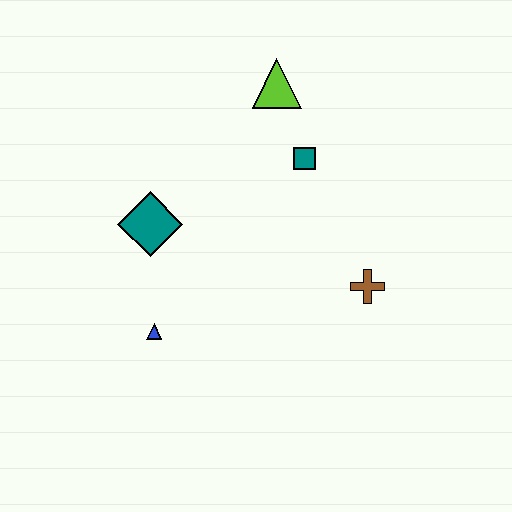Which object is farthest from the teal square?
The blue triangle is farthest from the teal square.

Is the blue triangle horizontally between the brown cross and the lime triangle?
No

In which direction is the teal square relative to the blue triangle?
The teal square is above the blue triangle.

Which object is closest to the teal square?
The lime triangle is closest to the teal square.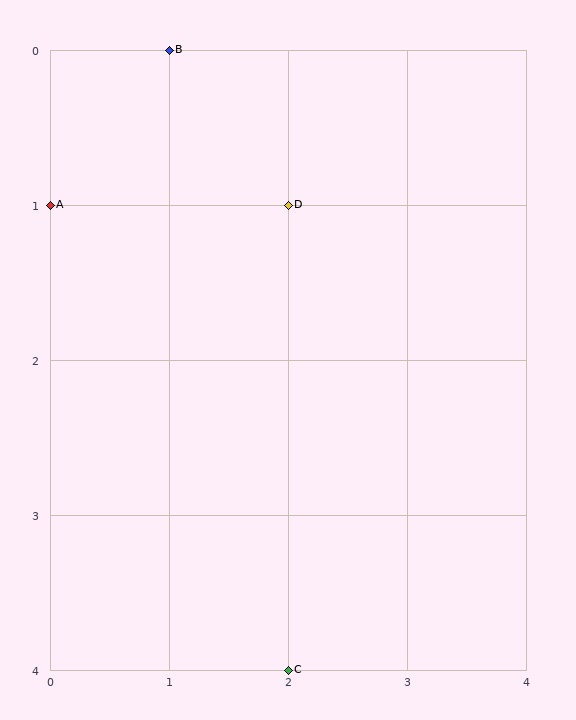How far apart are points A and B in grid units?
Points A and B are 1 column and 1 row apart (about 1.4 grid units diagonally).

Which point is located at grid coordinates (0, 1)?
Point A is at (0, 1).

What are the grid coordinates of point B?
Point B is at grid coordinates (1, 0).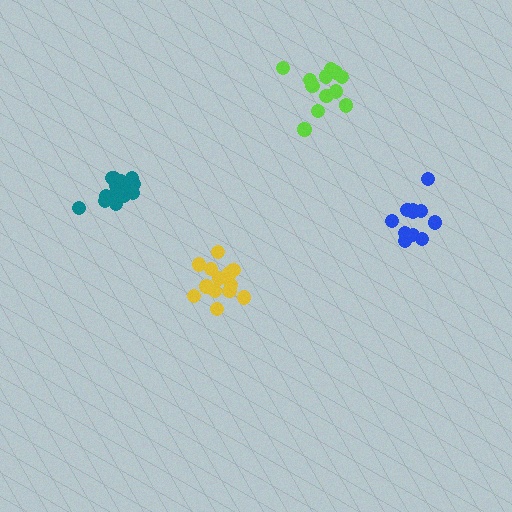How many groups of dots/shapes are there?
There are 4 groups.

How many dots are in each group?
Group 1: 12 dots, Group 2: 15 dots, Group 3: 12 dots, Group 4: 13 dots (52 total).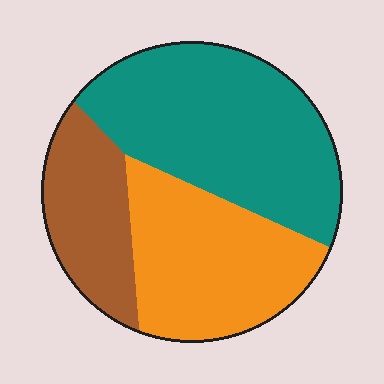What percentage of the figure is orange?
Orange takes up between a third and a half of the figure.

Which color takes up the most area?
Teal, at roughly 45%.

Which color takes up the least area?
Brown, at roughly 20%.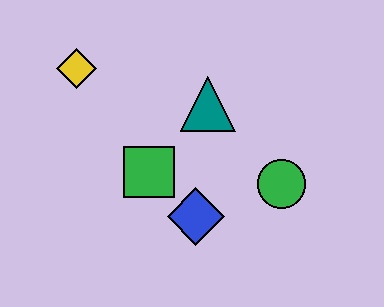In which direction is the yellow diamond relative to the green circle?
The yellow diamond is to the left of the green circle.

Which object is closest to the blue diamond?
The green square is closest to the blue diamond.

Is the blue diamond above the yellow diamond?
No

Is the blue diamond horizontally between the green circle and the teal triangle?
No